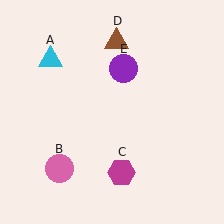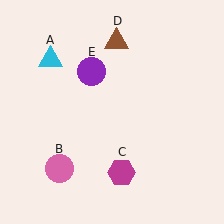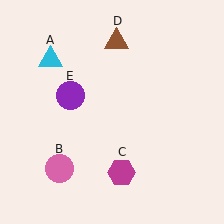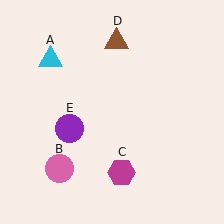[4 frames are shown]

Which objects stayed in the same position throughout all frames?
Cyan triangle (object A) and pink circle (object B) and magenta hexagon (object C) and brown triangle (object D) remained stationary.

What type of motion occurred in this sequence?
The purple circle (object E) rotated counterclockwise around the center of the scene.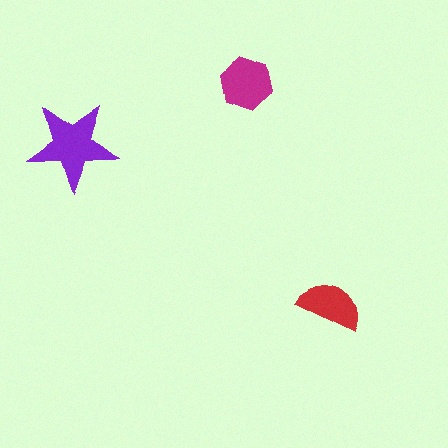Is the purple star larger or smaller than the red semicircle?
Larger.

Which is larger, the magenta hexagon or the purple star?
The purple star.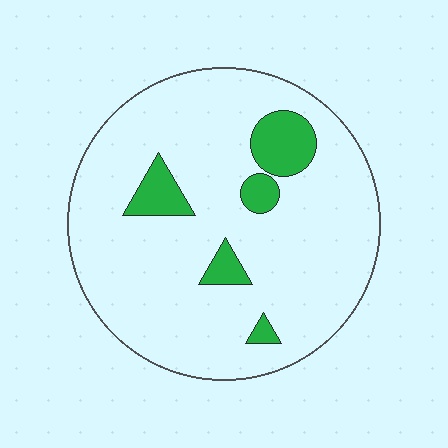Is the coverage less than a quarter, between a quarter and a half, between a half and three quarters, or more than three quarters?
Less than a quarter.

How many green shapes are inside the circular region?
5.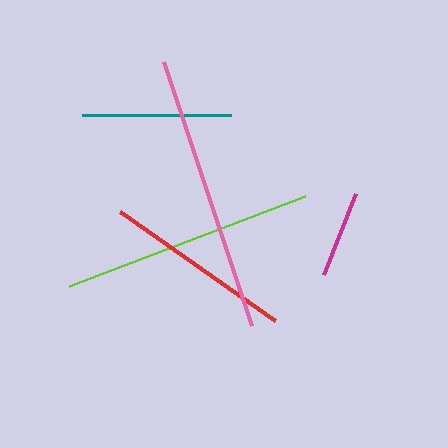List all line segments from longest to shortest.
From longest to shortest: pink, lime, red, teal, magenta.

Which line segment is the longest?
The pink line is the longest at approximately 278 pixels.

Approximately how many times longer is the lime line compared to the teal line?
The lime line is approximately 1.7 times the length of the teal line.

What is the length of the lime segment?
The lime segment is approximately 252 pixels long.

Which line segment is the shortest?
The magenta line is the shortest at approximately 87 pixels.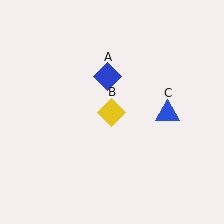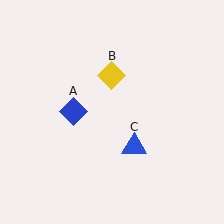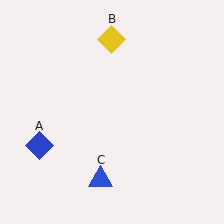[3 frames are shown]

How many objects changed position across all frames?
3 objects changed position: blue diamond (object A), yellow diamond (object B), blue triangle (object C).